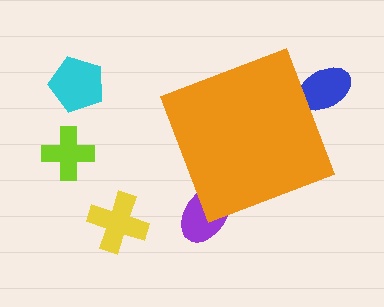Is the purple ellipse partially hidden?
Yes, the purple ellipse is partially hidden behind the orange diamond.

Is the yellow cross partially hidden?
No, the yellow cross is fully visible.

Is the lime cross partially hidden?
No, the lime cross is fully visible.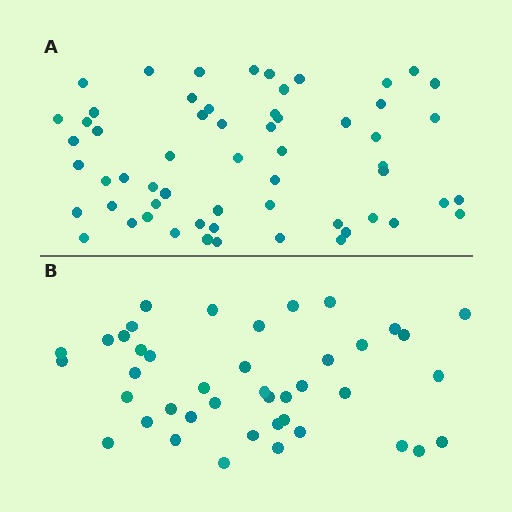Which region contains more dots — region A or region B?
Region A (the top region) has more dots.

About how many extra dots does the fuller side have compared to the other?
Region A has approximately 15 more dots than region B.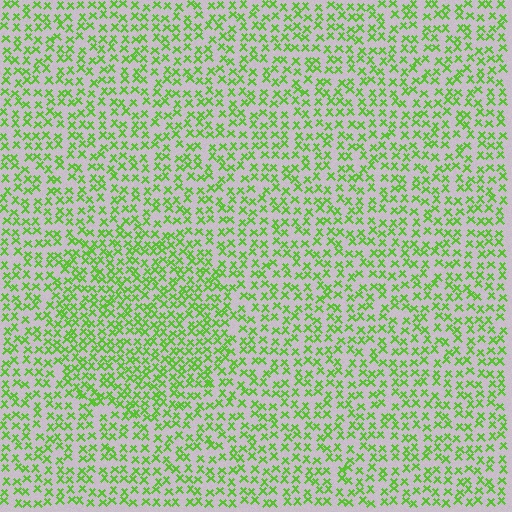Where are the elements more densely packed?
The elements are more densely packed inside the circle boundary.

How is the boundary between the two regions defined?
The boundary is defined by a change in element density (approximately 1.5x ratio). All elements are the same color, size, and shape.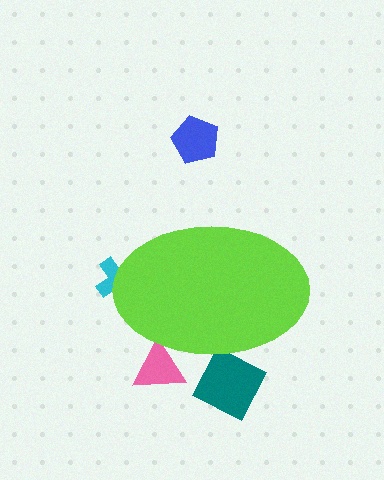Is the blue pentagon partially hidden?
No, the blue pentagon is fully visible.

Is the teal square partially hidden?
Yes, the teal square is partially hidden behind the lime ellipse.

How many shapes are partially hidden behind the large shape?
3 shapes are partially hidden.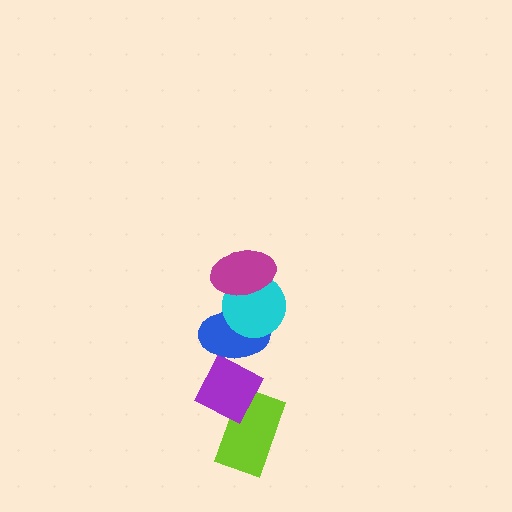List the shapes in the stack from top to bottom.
From top to bottom: the magenta ellipse, the cyan circle, the blue ellipse, the purple diamond, the lime rectangle.